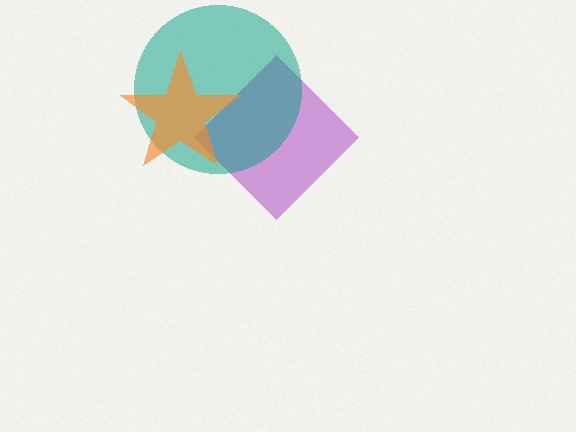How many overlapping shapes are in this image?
There are 3 overlapping shapes in the image.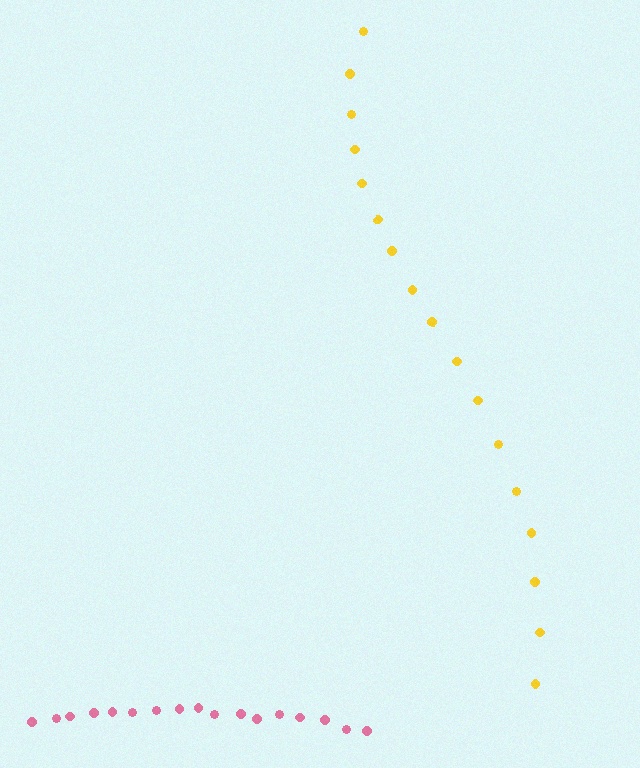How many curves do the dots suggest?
There are 2 distinct paths.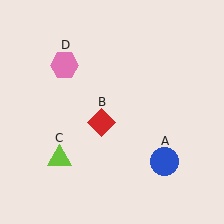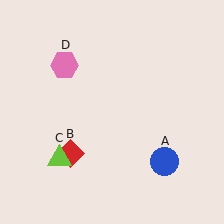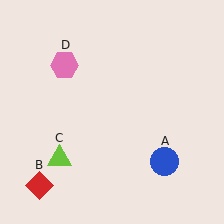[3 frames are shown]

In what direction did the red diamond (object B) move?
The red diamond (object B) moved down and to the left.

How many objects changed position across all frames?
1 object changed position: red diamond (object B).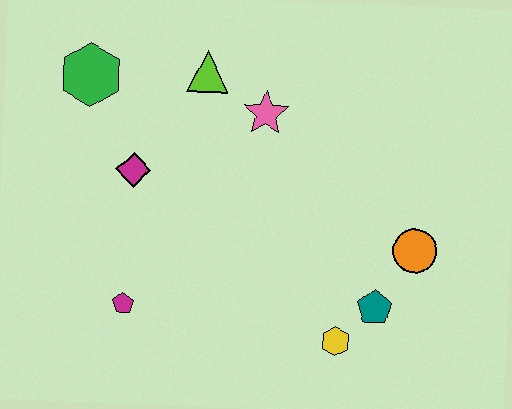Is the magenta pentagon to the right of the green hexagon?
Yes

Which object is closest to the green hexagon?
The magenta diamond is closest to the green hexagon.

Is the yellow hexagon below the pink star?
Yes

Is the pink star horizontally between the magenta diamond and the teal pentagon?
Yes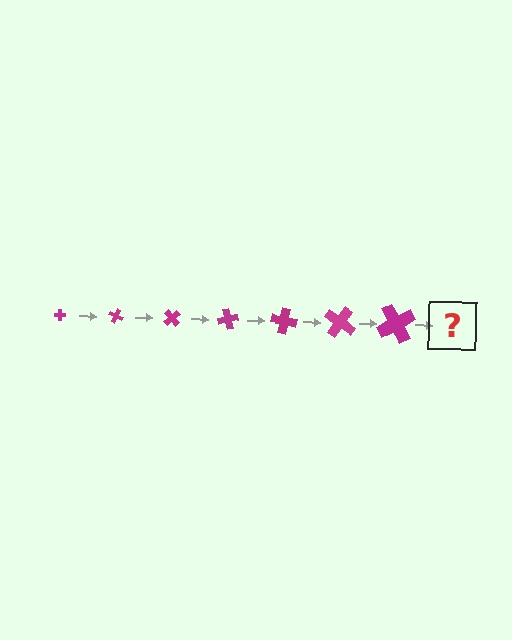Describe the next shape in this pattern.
It should be a cross, larger than the previous one and rotated 175 degrees from the start.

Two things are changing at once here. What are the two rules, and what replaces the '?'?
The two rules are that the cross grows larger each step and it rotates 25 degrees each step. The '?' should be a cross, larger than the previous one and rotated 175 degrees from the start.